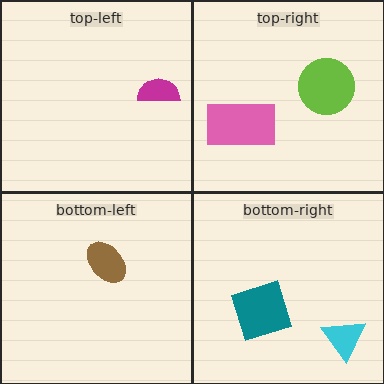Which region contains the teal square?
The bottom-right region.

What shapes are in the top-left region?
The magenta semicircle.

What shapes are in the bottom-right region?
The cyan triangle, the teal square.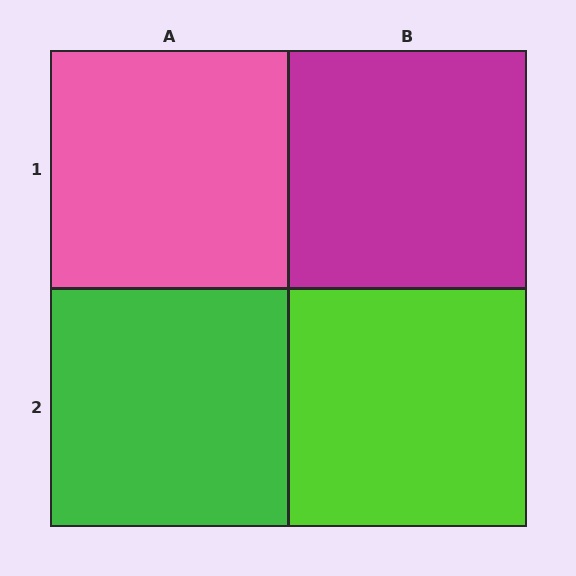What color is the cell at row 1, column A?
Pink.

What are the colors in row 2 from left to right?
Green, lime.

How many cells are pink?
1 cell is pink.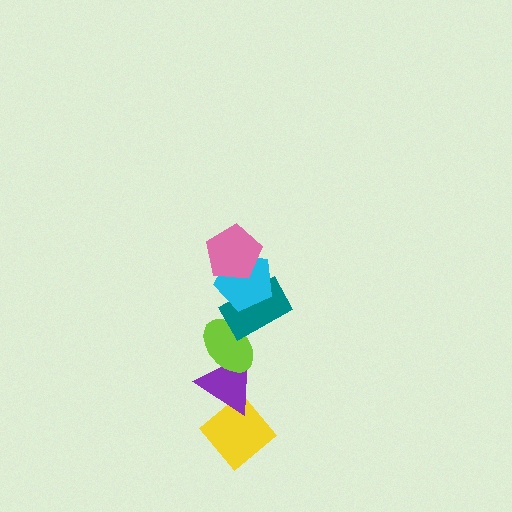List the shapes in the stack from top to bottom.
From top to bottom: the pink pentagon, the cyan pentagon, the teal rectangle, the lime ellipse, the purple triangle, the yellow diamond.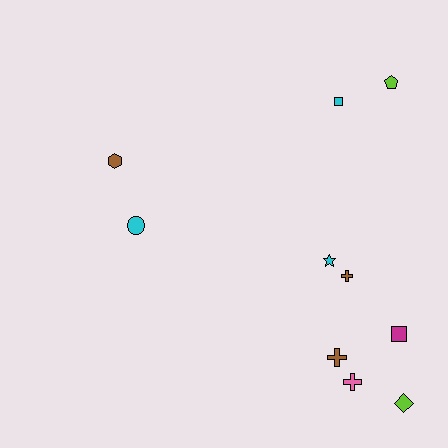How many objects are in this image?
There are 10 objects.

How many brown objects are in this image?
There are 3 brown objects.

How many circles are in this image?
There is 1 circle.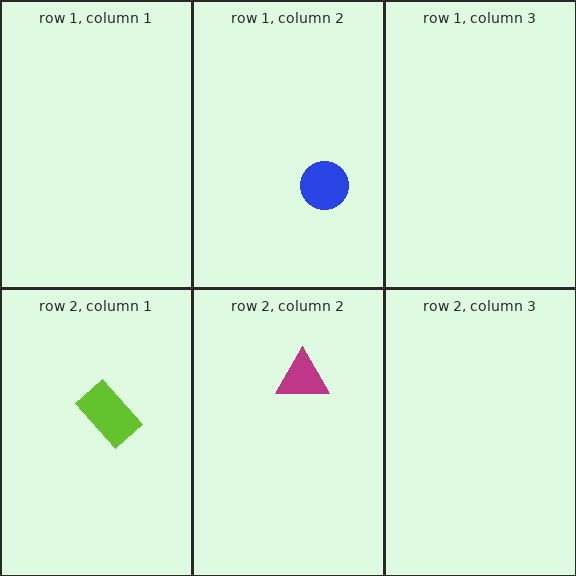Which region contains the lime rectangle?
The row 2, column 1 region.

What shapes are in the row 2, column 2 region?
The magenta triangle.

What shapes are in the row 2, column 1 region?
The lime rectangle.